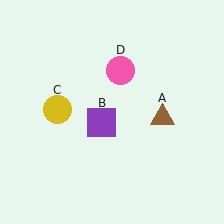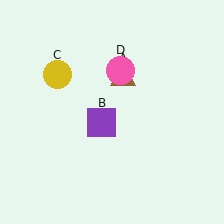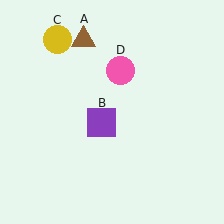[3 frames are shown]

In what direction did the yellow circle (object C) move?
The yellow circle (object C) moved up.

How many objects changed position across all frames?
2 objects changed position: brown triangle (object A), yellow circle (object C).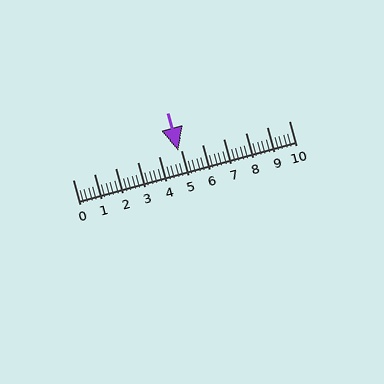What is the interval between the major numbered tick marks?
The major tick marks are spaced 1 units apart.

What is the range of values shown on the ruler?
The ruler shows values from 0 to 10.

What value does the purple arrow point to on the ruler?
The purple arrow points to approximately 4.9.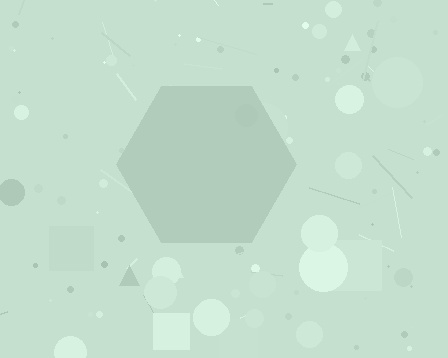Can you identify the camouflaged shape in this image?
The camouflaged shape is a hexagon.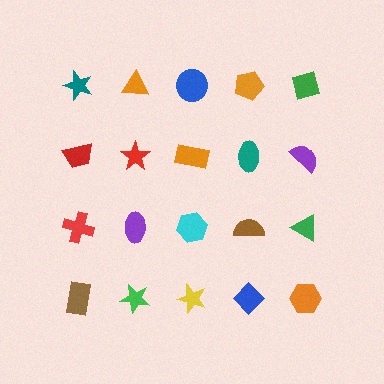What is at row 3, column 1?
A red cross.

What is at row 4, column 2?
A green star.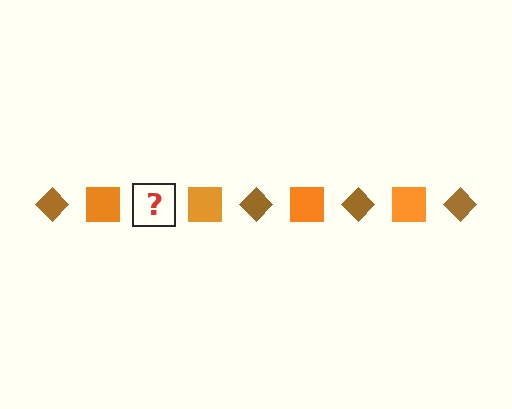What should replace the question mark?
The question mark should be replaced with a brown diamond.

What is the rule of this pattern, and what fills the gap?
The rule is that the pattern alternates between brown diamond and orange square. The gap should be filled with a brown diamond.